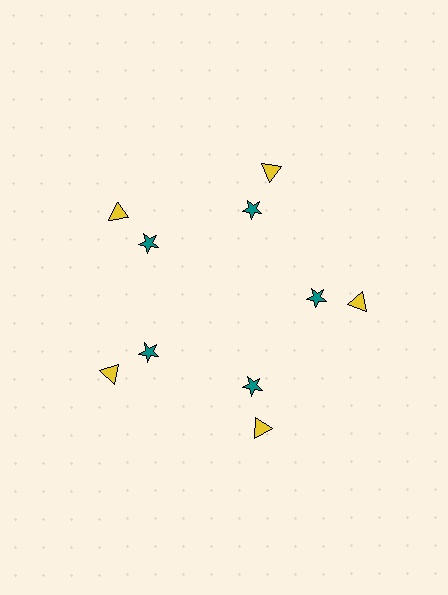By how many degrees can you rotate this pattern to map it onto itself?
The pattern maps onto itself every 72 degrees of rotation.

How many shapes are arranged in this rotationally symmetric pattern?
There are 10 shapes, arranged in 5 groups of 2.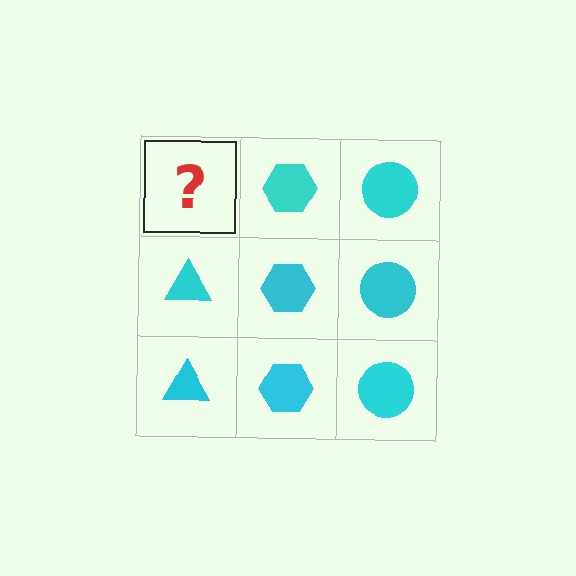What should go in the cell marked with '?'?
The missing cell should contain a cyan triangle.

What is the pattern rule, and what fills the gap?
The rule is that each column has a consistent shape. The gap should be filled with a cyan triangle.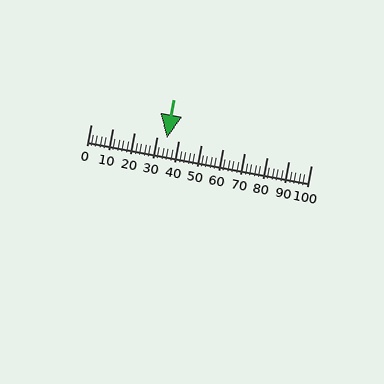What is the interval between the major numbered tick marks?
The major tick marks are spaced 10 units apart.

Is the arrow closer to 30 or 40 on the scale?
The arrow is closer to 30.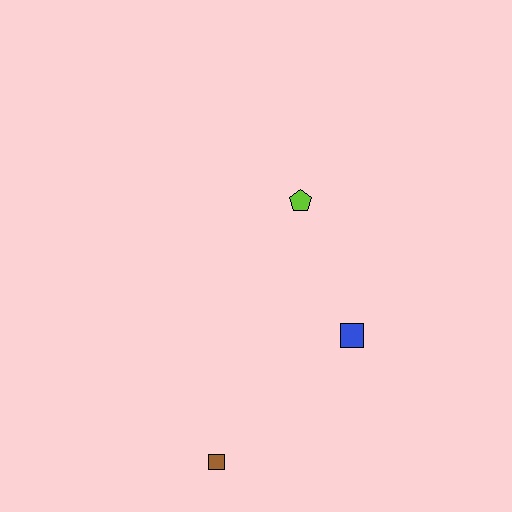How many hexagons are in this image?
There are no hexagons.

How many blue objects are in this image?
There is 1 blue object.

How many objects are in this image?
There are 3 objects.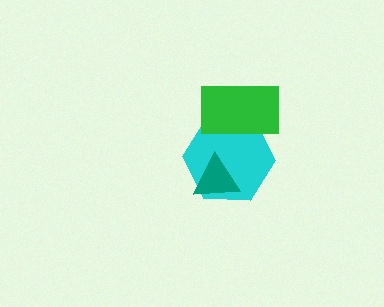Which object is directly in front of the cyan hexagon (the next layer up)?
The green rectangle is directly in front of the cyan hexagon.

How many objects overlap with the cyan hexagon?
2 objects overlap with the cyan hexagon.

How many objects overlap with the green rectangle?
1 object overlaps with the green rectangle.